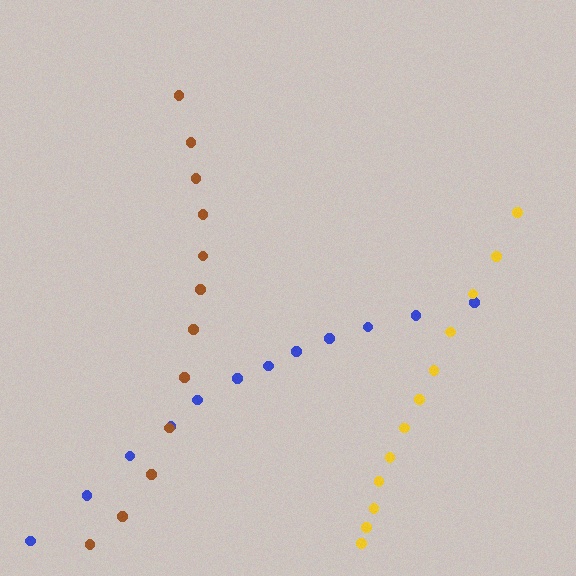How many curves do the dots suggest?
There are 3 distinct paths.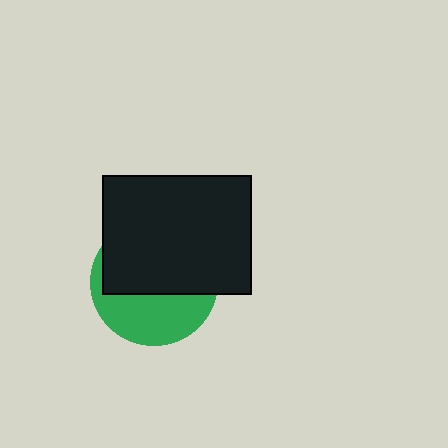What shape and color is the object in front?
The object in front is a black rectangle.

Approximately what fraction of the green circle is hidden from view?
Roughly 60% of the green circle is hidden behind the black rectangle.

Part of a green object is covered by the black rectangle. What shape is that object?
It is a circle.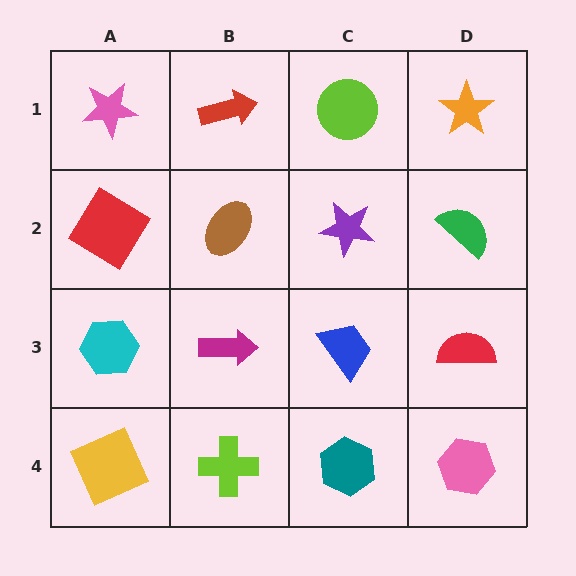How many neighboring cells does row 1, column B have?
3.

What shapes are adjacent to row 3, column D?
A green semicircle (row 2, column D), a pink hexagon (row 4, column D), a blue trapezoid (row 3, column C).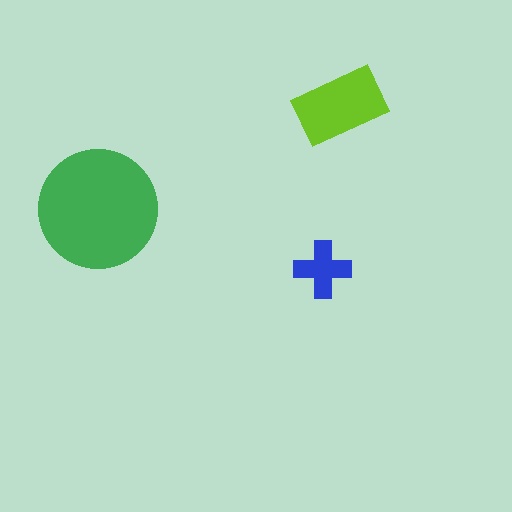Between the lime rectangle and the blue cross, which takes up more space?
The lime rectangle.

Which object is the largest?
The green circle.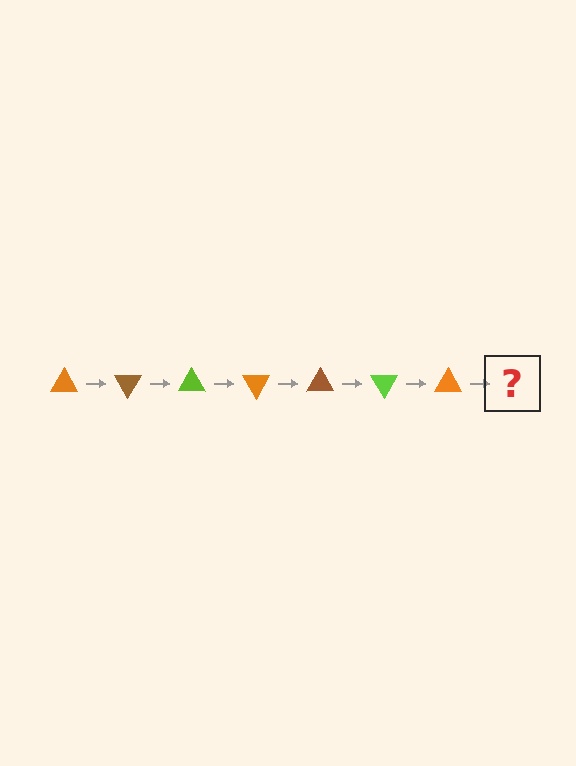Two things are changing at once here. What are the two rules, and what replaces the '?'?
The two rules are that it rotates 60 degrees each step and the color cycles through orange, brown, and lime. The '?' should be a brown triangle, rotated 420 degrees from the start.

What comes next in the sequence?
The next element should be a brown triangle, rotated 420 degrees from the start.